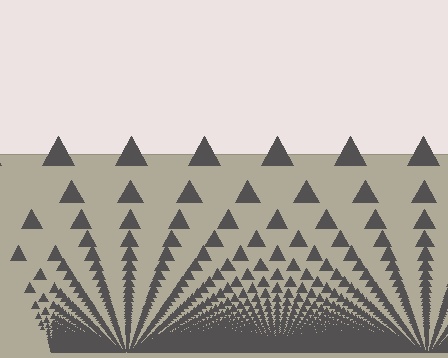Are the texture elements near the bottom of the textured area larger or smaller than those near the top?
Smaller. The gradient is inverted — elements near the bottom are smaller and denser.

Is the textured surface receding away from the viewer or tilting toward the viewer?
The surface appears to tilt toward the viewer. Texture elements get larger and sparser toward the top.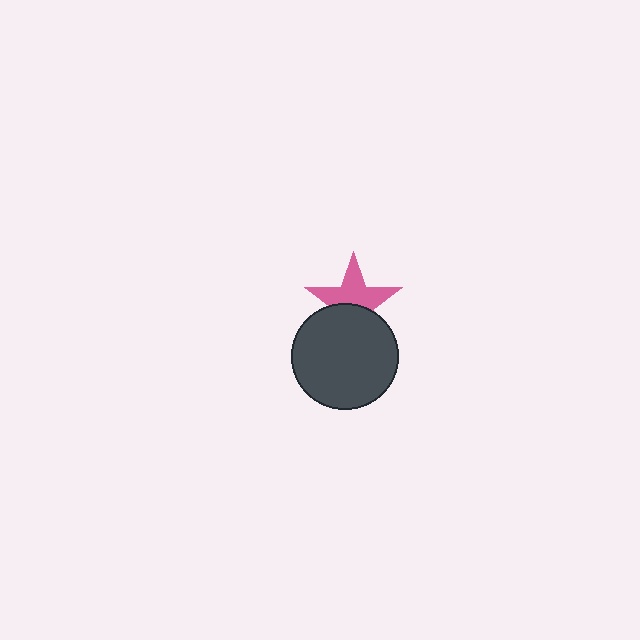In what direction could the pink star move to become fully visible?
The pink star could move up. That would shift it out from behind the dark gray circle entirely.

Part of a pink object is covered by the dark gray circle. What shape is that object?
It is a star.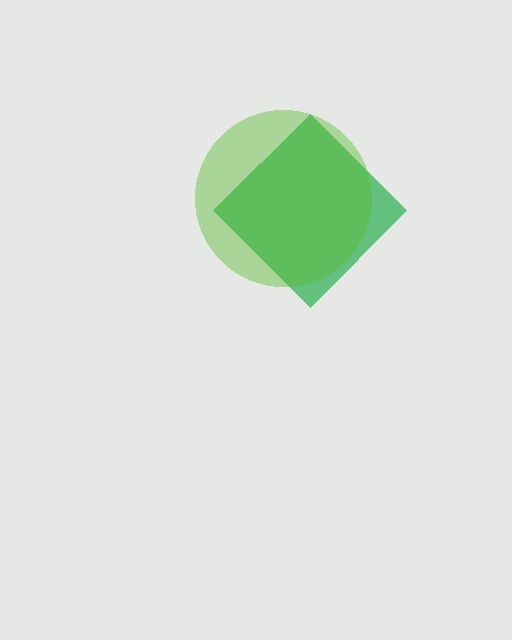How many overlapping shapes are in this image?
There are 2 overlapping shapes in the image.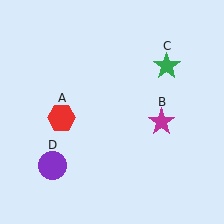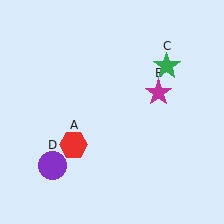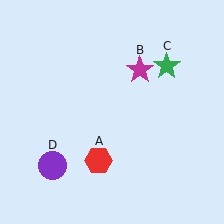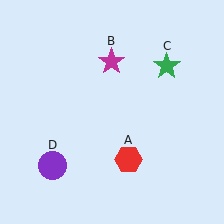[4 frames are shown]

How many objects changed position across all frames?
2 objects changed position: red hexagon (object A), magenta star (object B).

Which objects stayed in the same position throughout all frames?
Green star (object C) and purple circle (object D) remained stationary.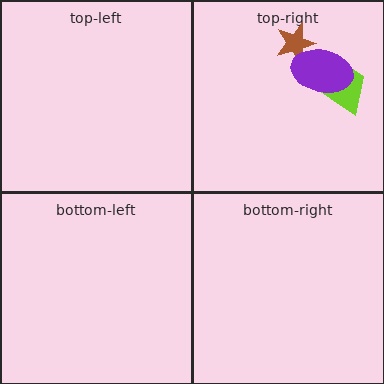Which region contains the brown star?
The top-right region.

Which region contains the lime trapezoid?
The top-right region.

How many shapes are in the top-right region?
3.